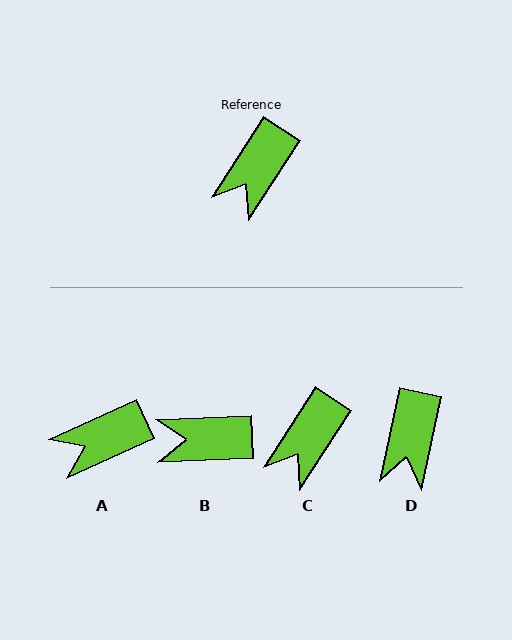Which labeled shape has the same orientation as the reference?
C.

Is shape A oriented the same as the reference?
No, it is off by about 33 degrees.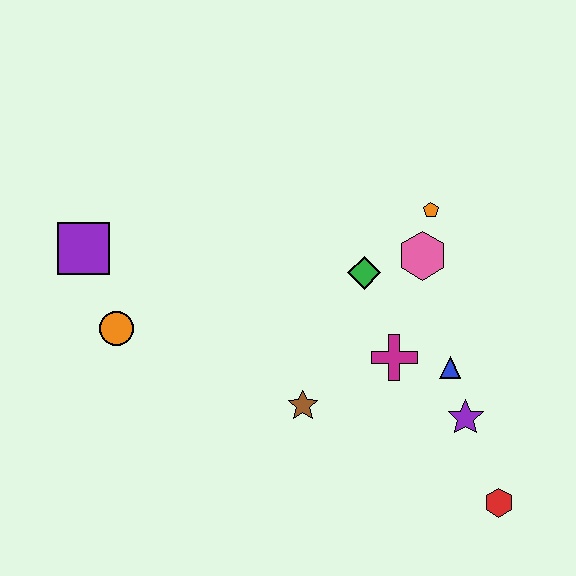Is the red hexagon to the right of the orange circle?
Yes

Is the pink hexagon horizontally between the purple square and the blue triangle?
Yes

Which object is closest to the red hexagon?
The purple star is closest to the red hexagon.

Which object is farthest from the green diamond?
The purple square is farthest from the green diamond.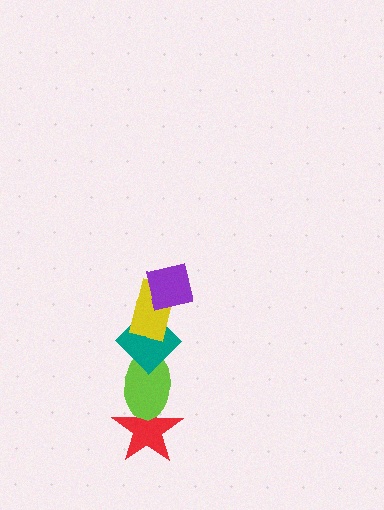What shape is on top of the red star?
The lime ellipse is on top of the red star.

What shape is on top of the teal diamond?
The yellow rectangle is on top of the teal diamond.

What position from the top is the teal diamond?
The teal diamond is 3rd from the top.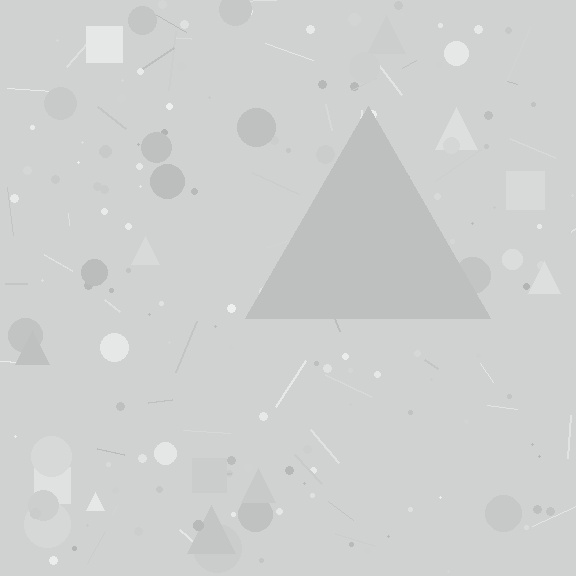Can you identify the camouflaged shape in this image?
The camouflaged shape is a triangle.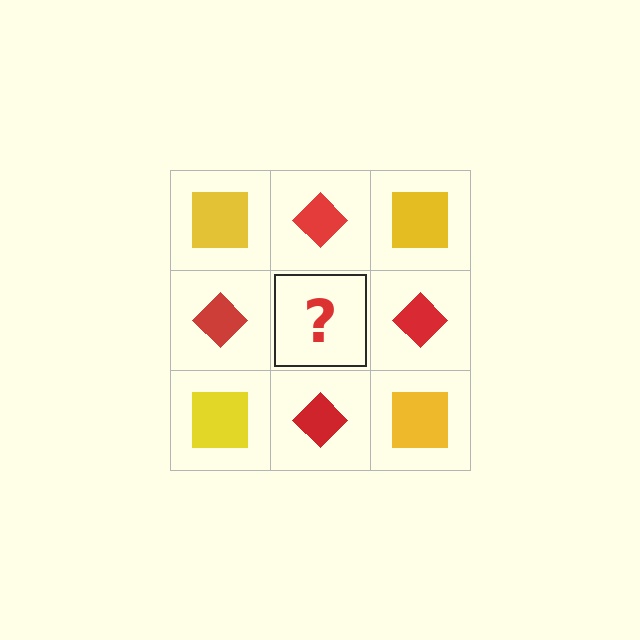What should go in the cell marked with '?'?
The missing cell should contain a yellow square.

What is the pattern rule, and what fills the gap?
The rule is that it alternates yellow square and red diamond in a checkerboard pattern. The gap should be filled with a yellow square.